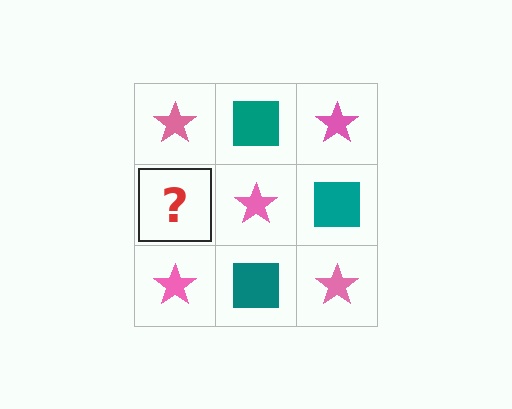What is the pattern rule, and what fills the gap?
The rule is that it alternates pink star and teal square in a checkerboard pattern. The gap should be filled with a teal square.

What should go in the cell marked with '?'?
The missing cell should contain a teal square.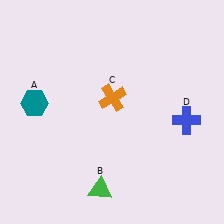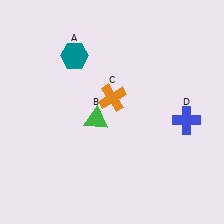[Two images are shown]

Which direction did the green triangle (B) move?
The green triangle (B) moved up.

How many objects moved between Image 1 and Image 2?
2 objects moved between the two images.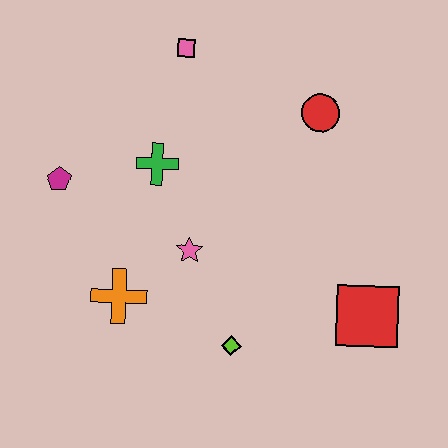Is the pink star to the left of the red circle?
Yes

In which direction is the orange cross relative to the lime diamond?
The orange cross is to the left of the lime diamond.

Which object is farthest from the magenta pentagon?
The red square is farthest from the magenta pentagon.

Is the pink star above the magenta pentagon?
No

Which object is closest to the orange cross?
The pink star is closest to the orange cross.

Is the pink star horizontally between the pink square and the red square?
Yes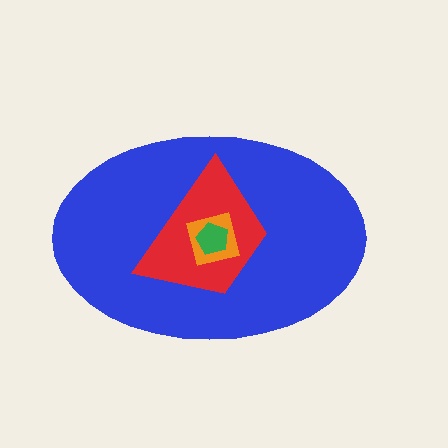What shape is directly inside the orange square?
The green pentagon.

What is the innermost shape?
The green pentagon.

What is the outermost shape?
The blue ellipse.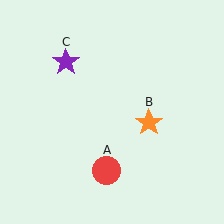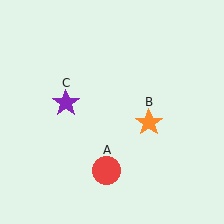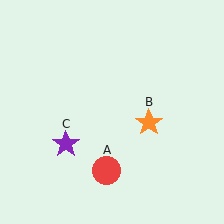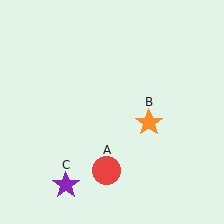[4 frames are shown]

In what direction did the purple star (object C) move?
The purple star (object C) moved down.